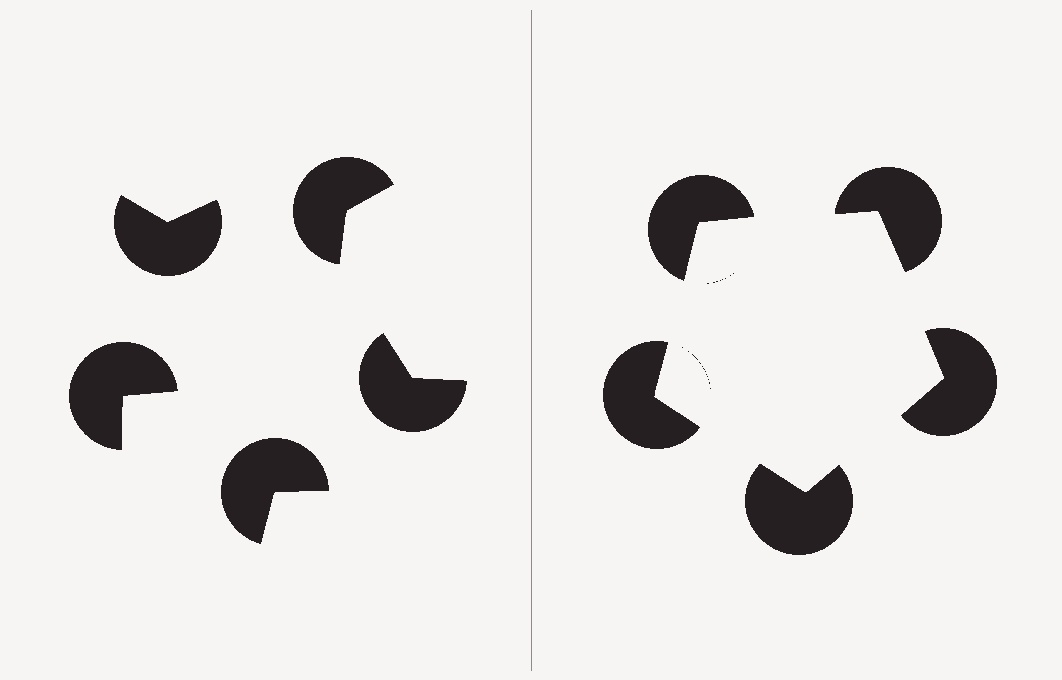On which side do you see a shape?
An illusory pentagon appears on the right side. On the left side the wedge cuts are rotated, so no coherent shape forms.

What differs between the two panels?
The pac-man discs are positioned identically on both sides; only the wedge orientations differ. On the right they align to a pentagon; on the left they are misaligned.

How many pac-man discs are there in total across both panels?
10 — 5 on each side.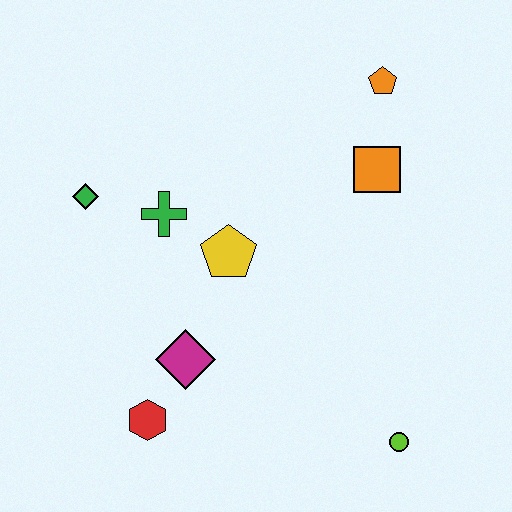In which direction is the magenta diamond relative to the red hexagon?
The magenta diamond is above the red hexagon.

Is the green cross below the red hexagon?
No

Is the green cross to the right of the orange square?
No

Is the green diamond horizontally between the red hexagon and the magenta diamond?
No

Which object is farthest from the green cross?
The lime circle is farthest from the green cross.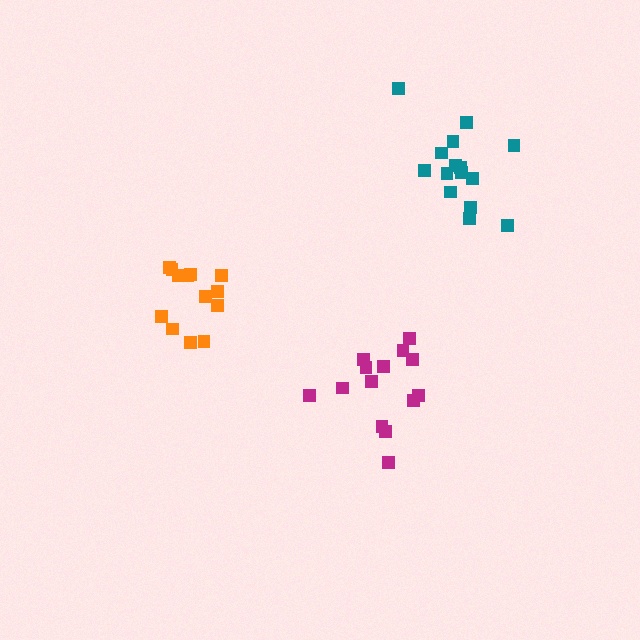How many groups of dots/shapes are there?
There are 3 groups.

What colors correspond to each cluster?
The clusters are colored: teal, magenta, orange.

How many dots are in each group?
Group 1: 15 dots, Group 2: 14 dots, Group 3: 13 dots (42 total).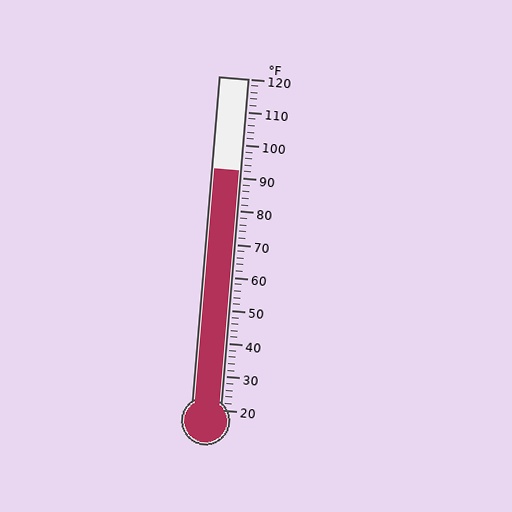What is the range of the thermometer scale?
The thermometer scale ranges from 20°F to 120°F.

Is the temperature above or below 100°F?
The temperature is below 100°F.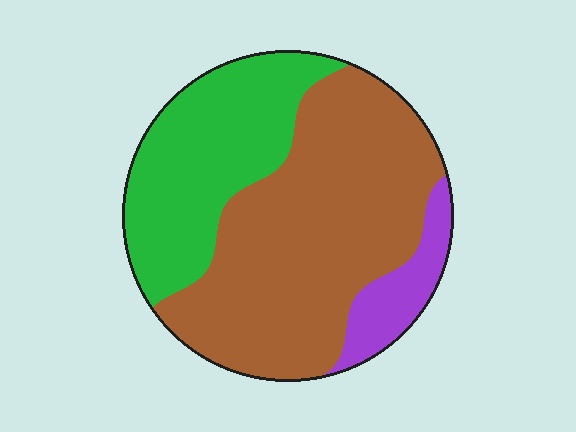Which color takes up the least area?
Purple, at roughly 10%.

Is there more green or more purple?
Green.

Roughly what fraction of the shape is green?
Green covers about 30% of the shape.